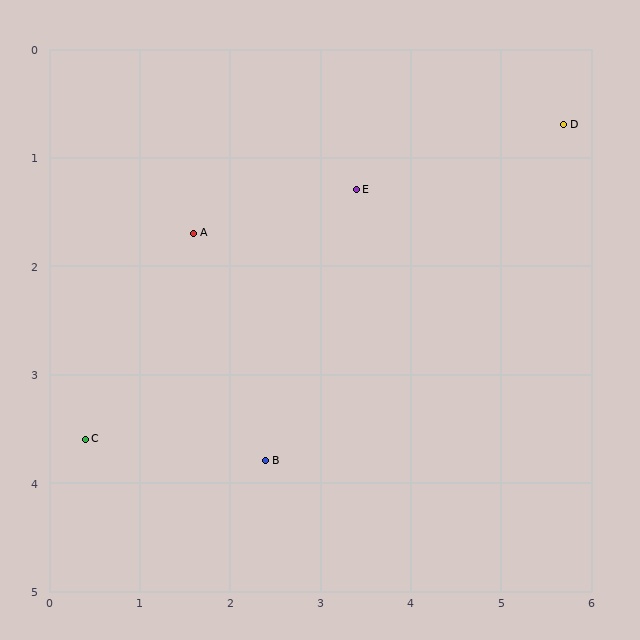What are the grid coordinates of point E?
Point E is at approximately (3.4, 1.3).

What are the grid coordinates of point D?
Point D is at approximately (5.7, 0.7).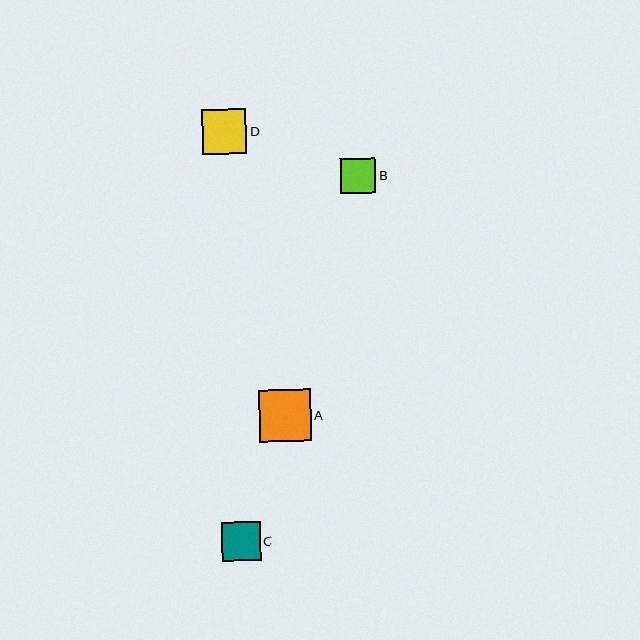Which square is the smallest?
Square B is the smallest with a size of approximately 35 pixels.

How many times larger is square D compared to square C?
Square D is approximately 1.2 times the size of square C.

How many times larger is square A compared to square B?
Square A is approximately 1.5 times the size of square B.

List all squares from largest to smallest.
From largest to smallest: A, D, C, B.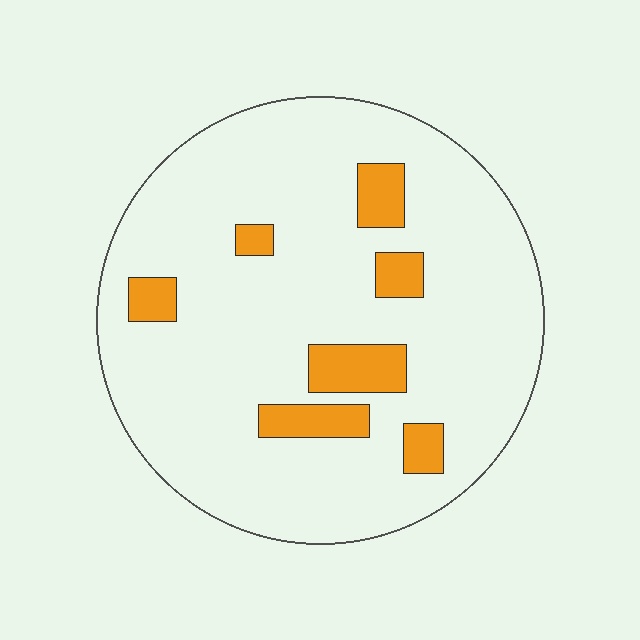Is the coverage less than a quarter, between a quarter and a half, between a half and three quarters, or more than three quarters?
Less than a quarter.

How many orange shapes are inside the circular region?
7.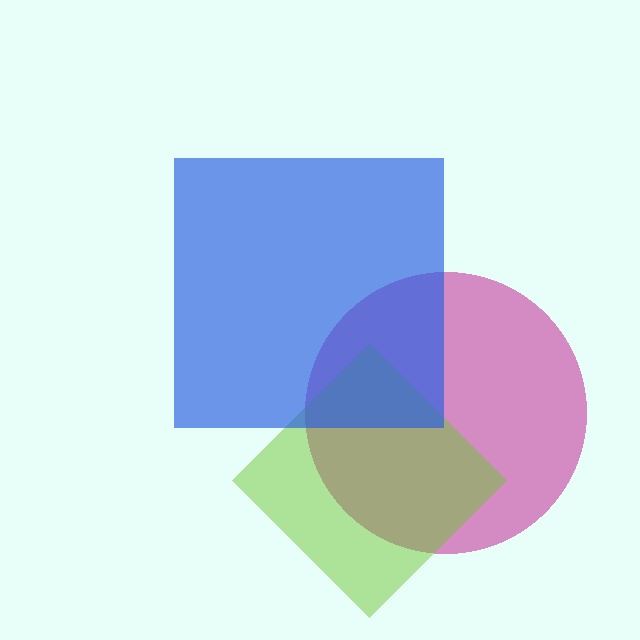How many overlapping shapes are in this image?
There are 3 overlapping shapes in the image.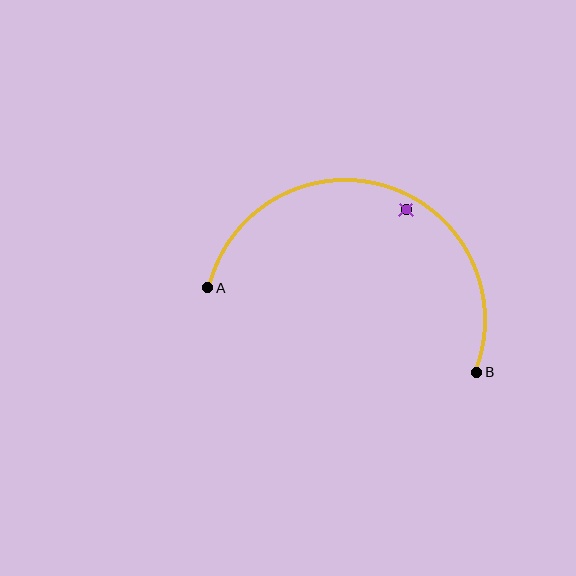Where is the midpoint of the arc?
The arc midpoint is the point on the curve farthest from the straight line joining A and B. It sits above that line.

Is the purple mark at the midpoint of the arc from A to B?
No — the purple mark does not lie on the arc at all. It sits slightly inside the curve.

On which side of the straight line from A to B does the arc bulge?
The arc bulges above the straight line connecting A and B.